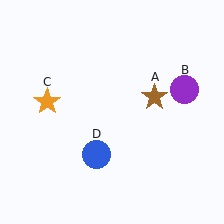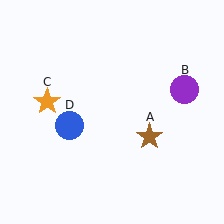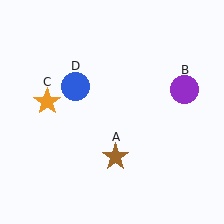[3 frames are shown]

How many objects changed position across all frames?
2 objects changed position: brown star (object A), blue circle (object D).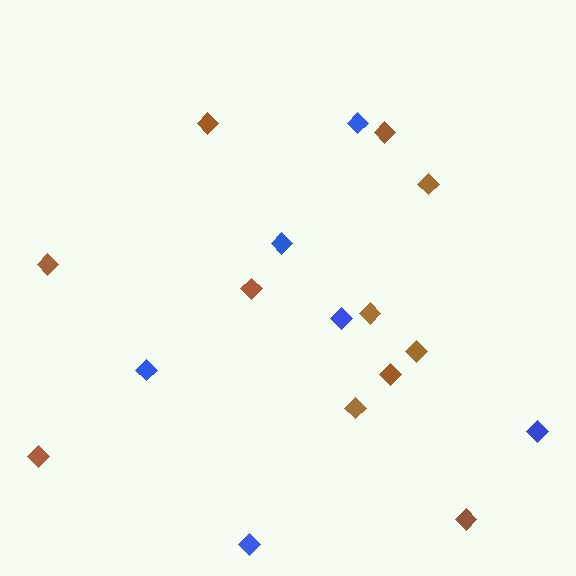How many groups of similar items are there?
There are 2 groups: one group of brown diamonds (11) and one group of blue diamonds (6).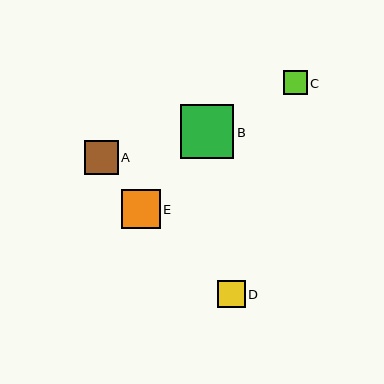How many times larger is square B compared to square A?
Square B is approximately 1.6 times the size of square A.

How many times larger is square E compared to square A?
Square E is approximately 1.1 times the size of square A.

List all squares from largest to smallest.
From largest to smallest: B, E, A, D, C.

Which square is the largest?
Square B is the largest with a size of approximately 53 pixels.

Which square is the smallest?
Square C is the smallest with a size of approximately 24 pixels.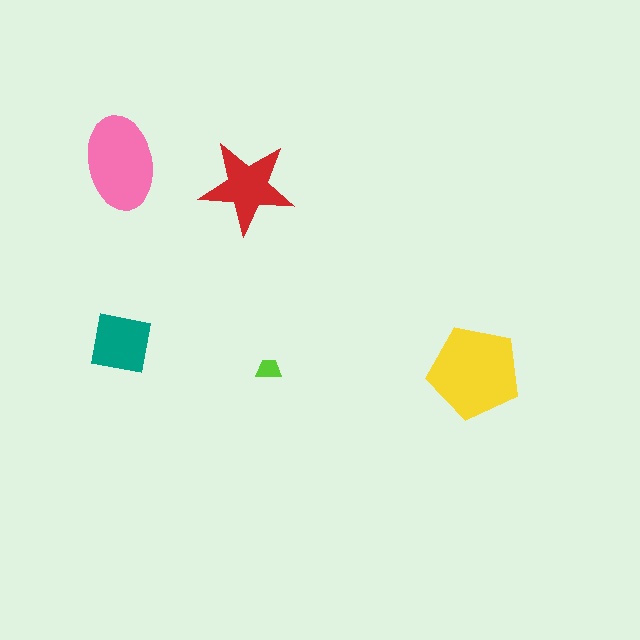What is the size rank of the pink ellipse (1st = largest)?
2nd.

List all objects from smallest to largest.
The lime trapezoid, the teal square, the red star, the pink ellipse, the yellow pentagon.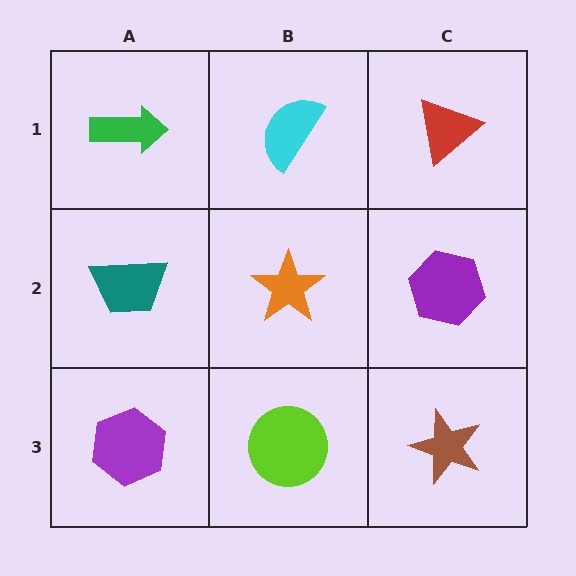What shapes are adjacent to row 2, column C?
A red triangle (row 1, column C), a brown star (row 3, column C), an orange star (row 2, column B).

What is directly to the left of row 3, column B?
A purple hexagon.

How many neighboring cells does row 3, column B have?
3.